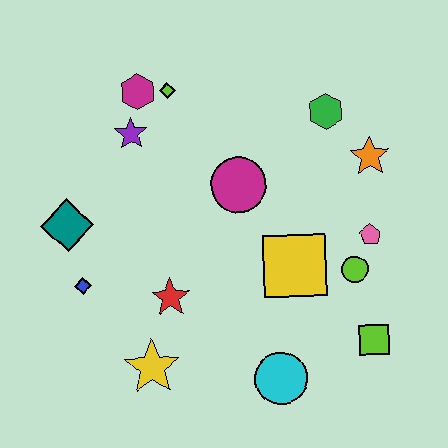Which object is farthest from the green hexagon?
The yellow star is farthest from the green hexagon.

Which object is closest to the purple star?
The magenta hexagon is closest to the purple star.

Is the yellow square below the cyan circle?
No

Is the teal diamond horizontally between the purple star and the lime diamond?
No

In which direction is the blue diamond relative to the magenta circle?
The blue diamond is to the left of the magenta circle.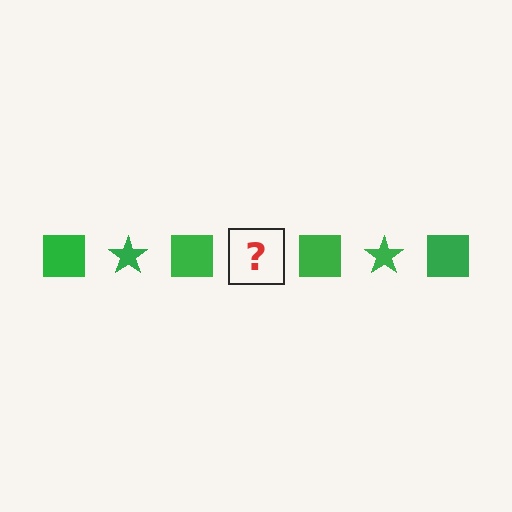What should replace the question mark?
The question mark should be replaced with a green star.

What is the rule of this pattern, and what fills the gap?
The rule is that the pattern cycles through square, star shapes in green. The gap should be filled with a green star.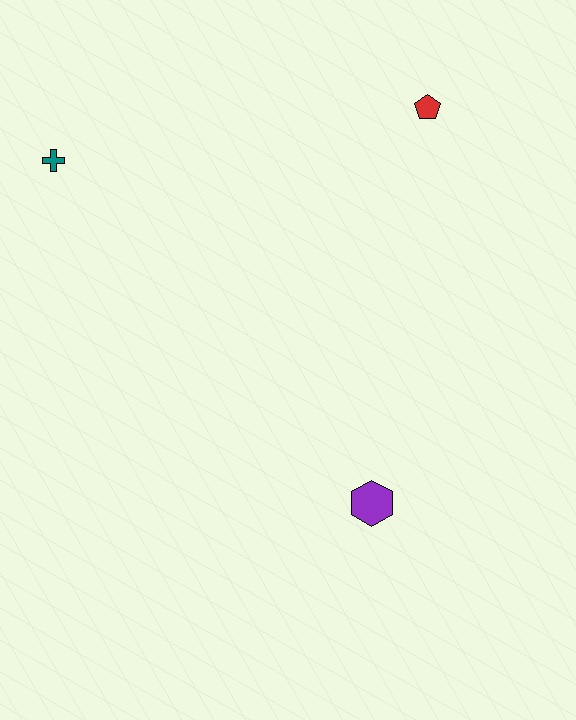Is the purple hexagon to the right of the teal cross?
Yes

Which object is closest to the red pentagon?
The teal cross is closest to the red pentagon.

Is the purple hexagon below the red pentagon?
Yes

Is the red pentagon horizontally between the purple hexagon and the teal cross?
No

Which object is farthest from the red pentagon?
The purple hexagon is farthest from the red pentagon.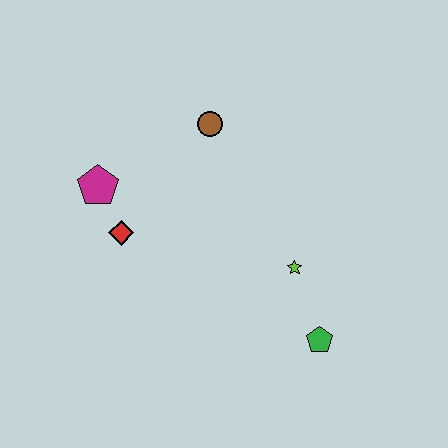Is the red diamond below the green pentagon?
No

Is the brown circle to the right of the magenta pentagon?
Yes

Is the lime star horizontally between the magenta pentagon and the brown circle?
No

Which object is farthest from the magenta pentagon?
The green pentagon is farthest from the magenta pentagon.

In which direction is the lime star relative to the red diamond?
The lime star is to the right of the red diamond.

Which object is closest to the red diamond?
The magenta pentagon is closest to the red diamond.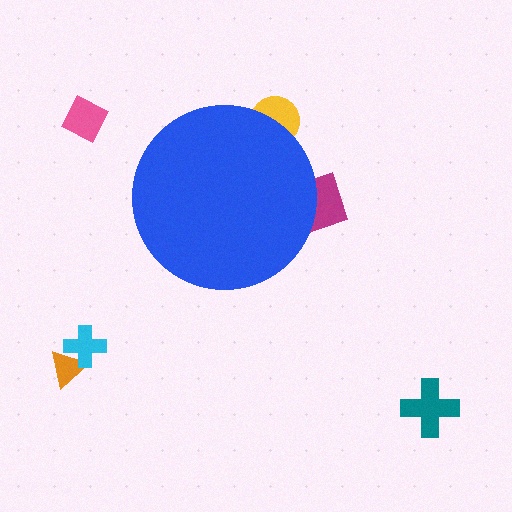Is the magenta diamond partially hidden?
Yes, the magenta diamond is partially hidden behind the blue circle.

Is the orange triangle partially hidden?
No, the orange triangle is fully visible.